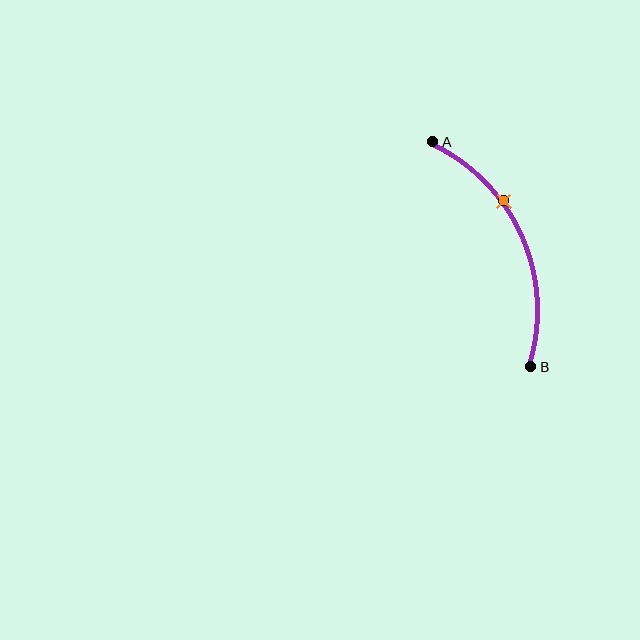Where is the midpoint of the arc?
The arc midpoint is the point on the curve farthest from the straight line joining A and B. It sits to the right of that line.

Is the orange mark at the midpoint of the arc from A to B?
No. The orange mark lies on the arc but is closer to endpoint A. The arc midpoint would be at the point on the curve equidistant along the arc from both A and B.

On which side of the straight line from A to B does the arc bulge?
The arc bulges to the right of the straight line connecting A and B.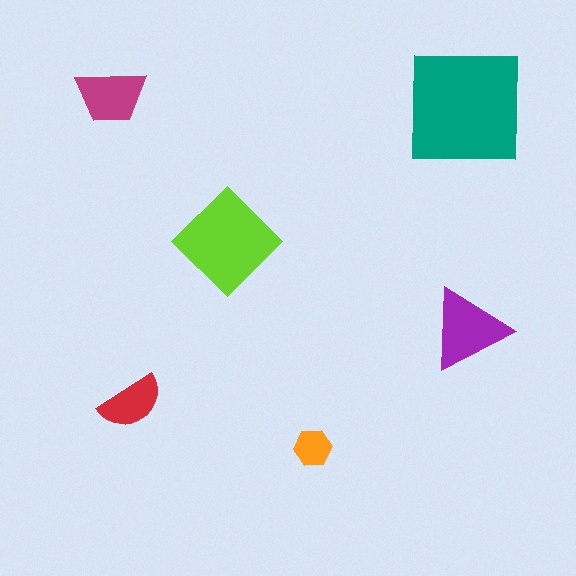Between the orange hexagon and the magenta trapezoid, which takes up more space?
The magenta trapezoid.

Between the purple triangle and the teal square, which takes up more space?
The teal square.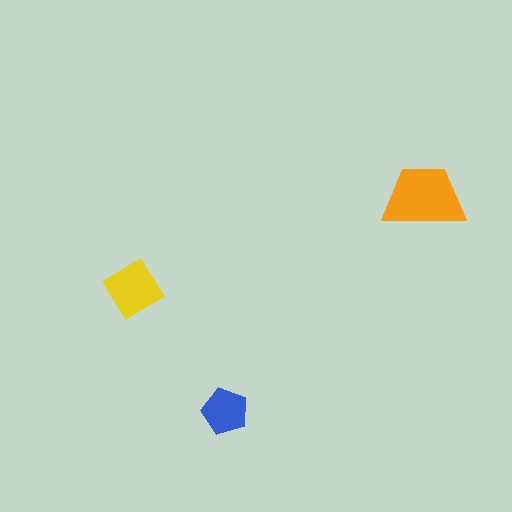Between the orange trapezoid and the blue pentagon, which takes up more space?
The orange trapezoid.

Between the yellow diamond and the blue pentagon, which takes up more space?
The yellow diamond.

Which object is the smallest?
The blue pentagon.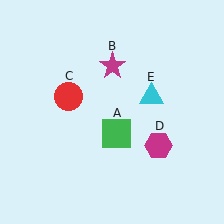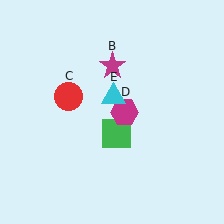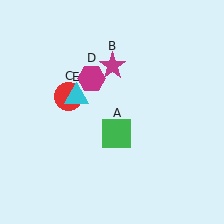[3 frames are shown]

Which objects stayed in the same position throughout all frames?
Green square (object A) and magenta star (object B) and red circle (object C) remained stationary.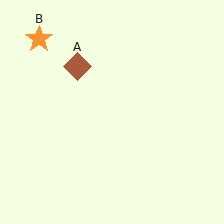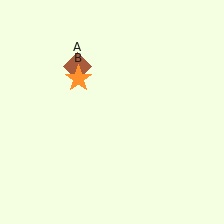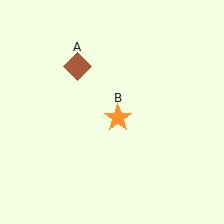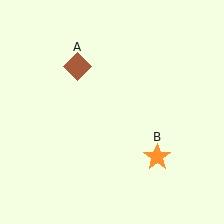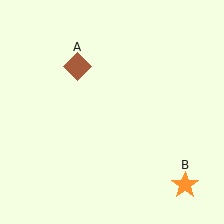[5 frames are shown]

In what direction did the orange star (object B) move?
The orange star (object B) moved down and to the right.